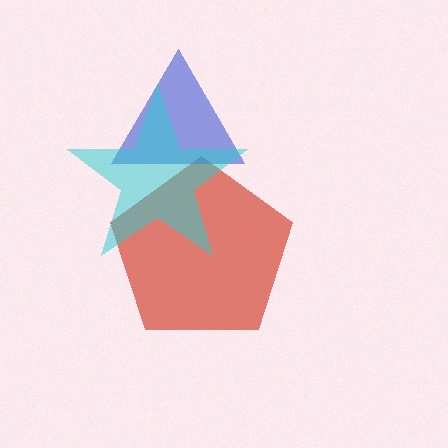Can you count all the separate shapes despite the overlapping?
Yes, there are 3 separate shapes.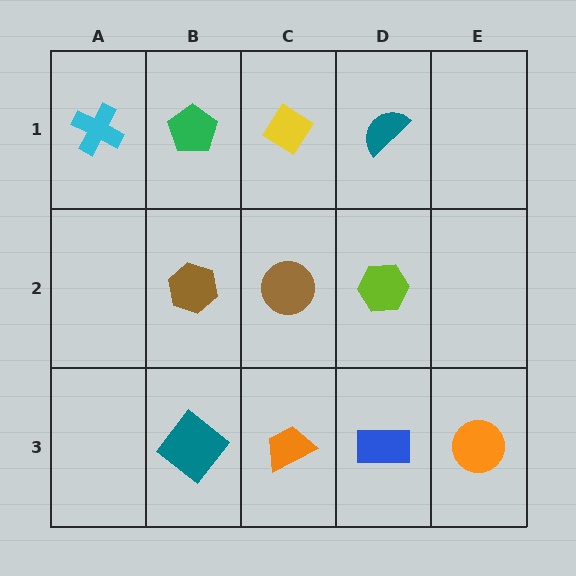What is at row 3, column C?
An orange trapezoid.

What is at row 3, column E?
An orange circle.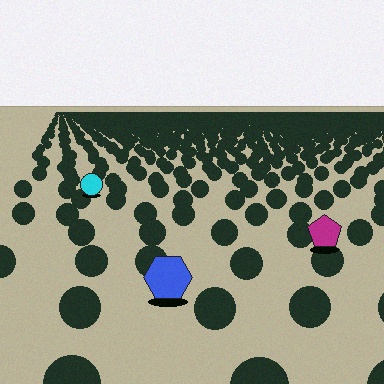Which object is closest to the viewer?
The blue hexagon is closest. The texture marks near it are larger and more spread out.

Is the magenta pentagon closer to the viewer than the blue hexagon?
No. The blue hexagon is closer — you can tell from the texture gradient: the ground texture is coarser near it.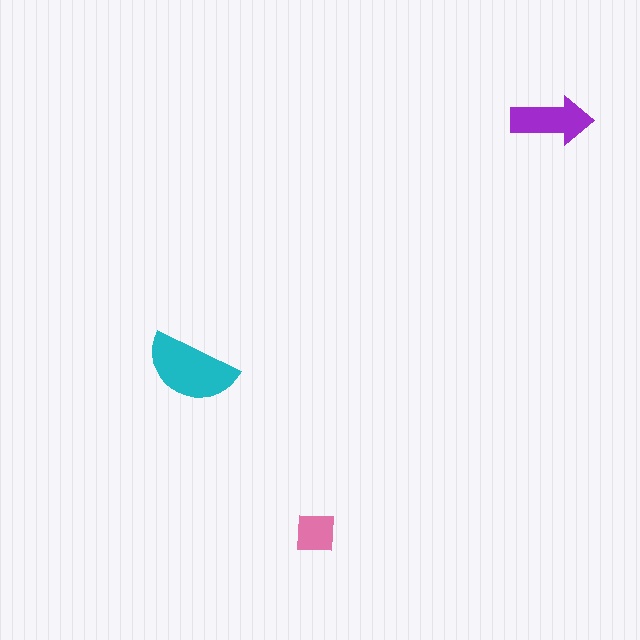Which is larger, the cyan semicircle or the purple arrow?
The cyan semicircle.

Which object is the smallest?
The pink square.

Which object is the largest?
The cyan semicircle.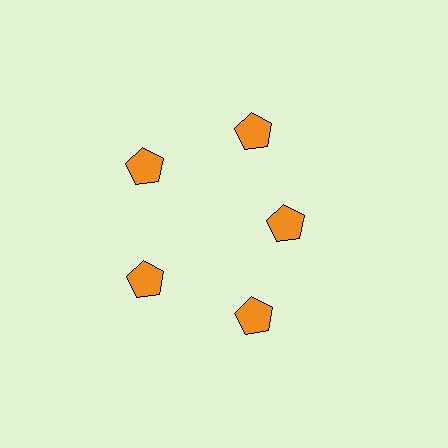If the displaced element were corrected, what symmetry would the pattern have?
It would have 5-fold rotational symmetry — the pattern would map onto itself every 72 degrees.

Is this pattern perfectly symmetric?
No. The 5 orange pentagons are arranged in a ring, but one element near the 3 o'clock position is pulled inward toward the center, breaking the 5-fold rotational symmetry.